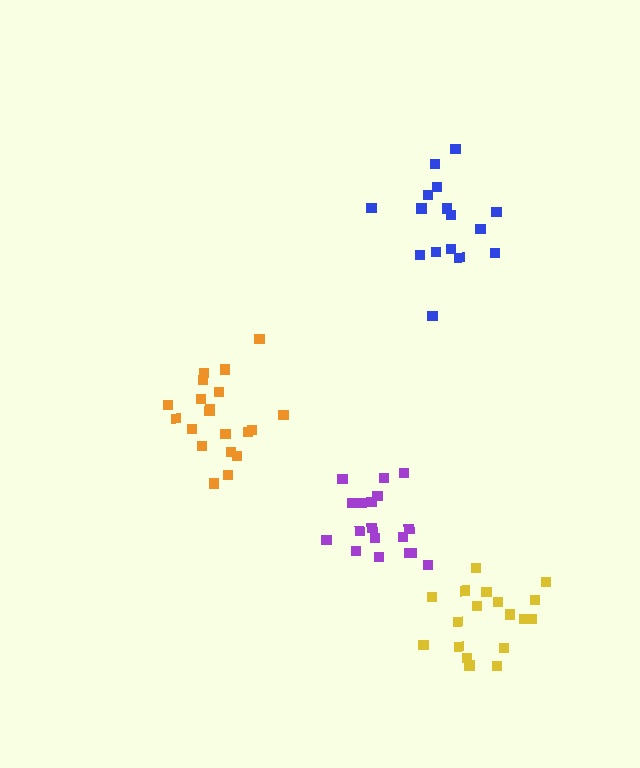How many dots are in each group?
Group 1: 16 dots, Group 2: 18 dots, Group 3: 20 dots, Group 4: 18 dots (72 total).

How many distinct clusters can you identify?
There are 4 distinct clusters.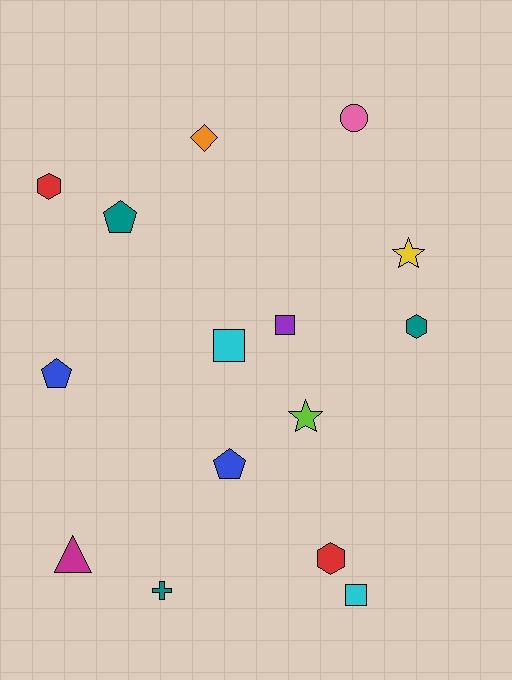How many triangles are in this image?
There is 1 triangle.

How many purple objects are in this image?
There is 1 purple object.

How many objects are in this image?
There are 15 objects.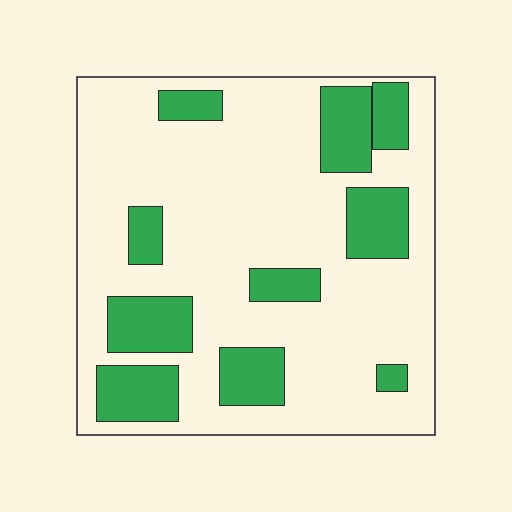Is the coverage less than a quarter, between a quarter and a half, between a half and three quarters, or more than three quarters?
Between a quarter and a half.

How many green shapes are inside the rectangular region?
10.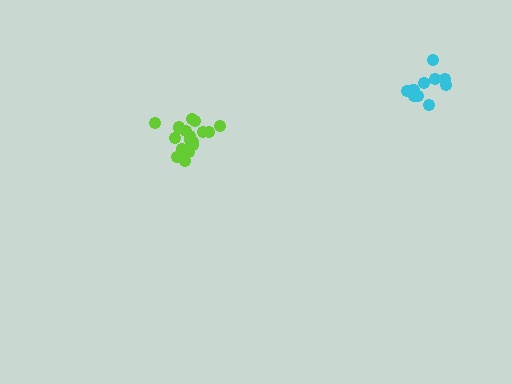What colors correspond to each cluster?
The clusters are colored: lime, cyan.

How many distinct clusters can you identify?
There are 2 distinct clusters.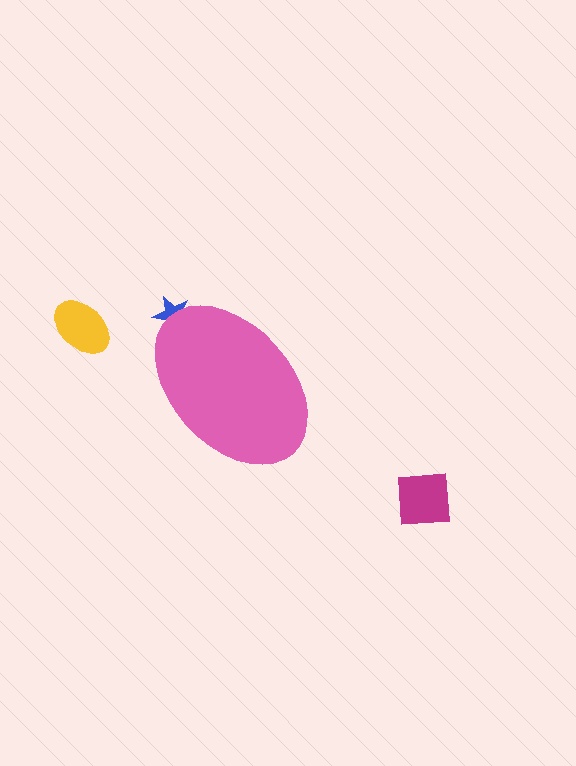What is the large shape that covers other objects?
A pink ellipse.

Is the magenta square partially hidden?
No, the magenta square is fully visible.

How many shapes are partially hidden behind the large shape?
1 shape is partially hidden.